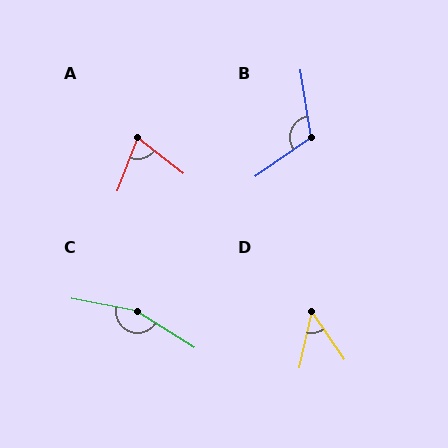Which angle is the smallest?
D, at approximately 47 degrees.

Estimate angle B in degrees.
Approximately 116 degrees.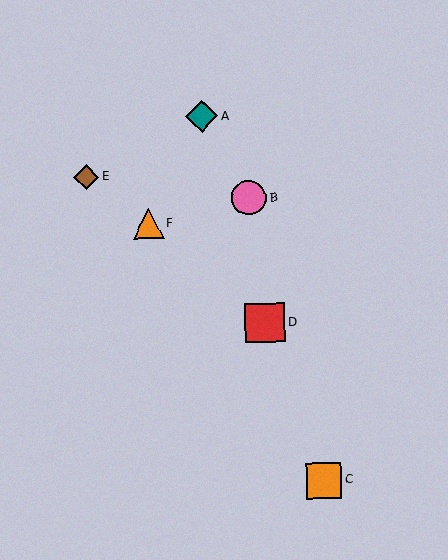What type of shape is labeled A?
Shape A is a teal diamond.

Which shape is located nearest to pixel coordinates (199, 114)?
The teal diamond (labeled A) at (202, 116) is nearest to that location.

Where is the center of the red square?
The center of the red square is at (265, 323).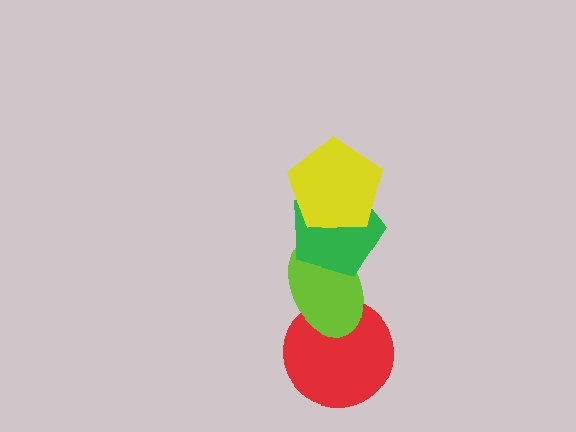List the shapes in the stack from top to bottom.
From top to bottom: the yellow pentagon, the green pentagon, the lime ellipse, the red circle.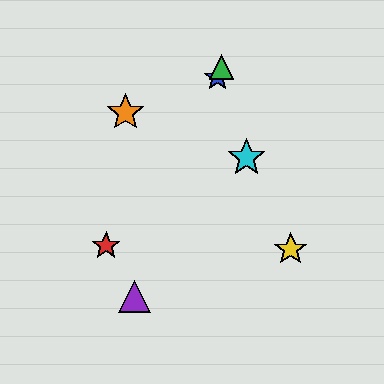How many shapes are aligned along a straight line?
3 shapes (the blue star, the green triangle, the purple triangle) are aligned along a straight line.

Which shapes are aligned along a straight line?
The blue star, the green triangle, the purple triangle are aligned along a straight line.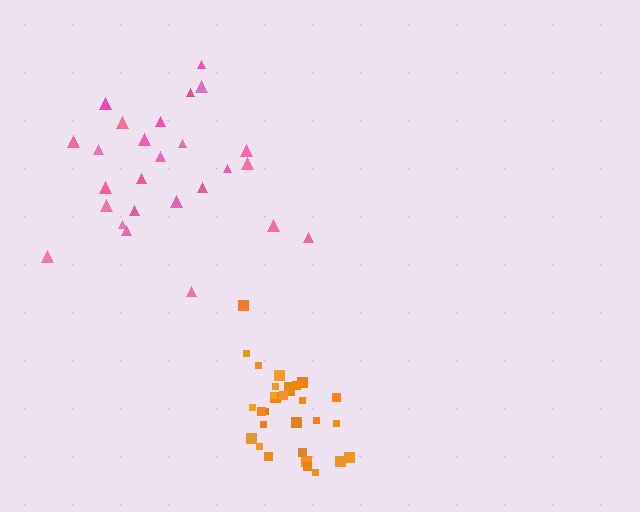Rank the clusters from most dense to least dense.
orange, pink.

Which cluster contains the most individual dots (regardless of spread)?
Orange (30).